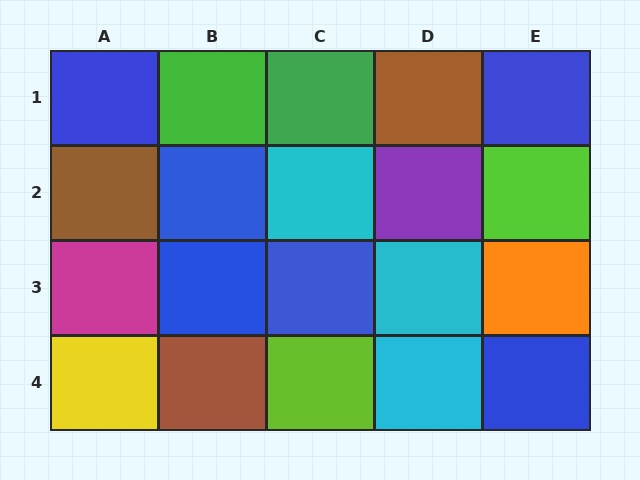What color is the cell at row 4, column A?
Yellow.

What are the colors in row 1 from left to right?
Blue, green, green, brown, blue.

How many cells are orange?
1 cell is orange.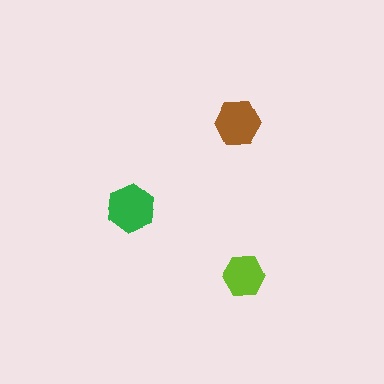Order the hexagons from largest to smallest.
the green one, the brown one, the lime one.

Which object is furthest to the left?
The green hexagon is leftmost.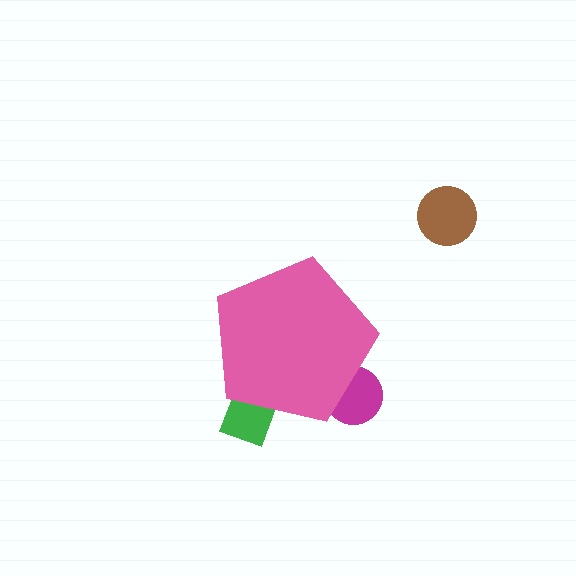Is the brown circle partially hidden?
No, the brown circle is fully visible.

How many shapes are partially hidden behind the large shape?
2 shapes are partially hidden.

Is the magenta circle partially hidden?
Yes, the magenta circle is partially hidden behind the pink pentagon.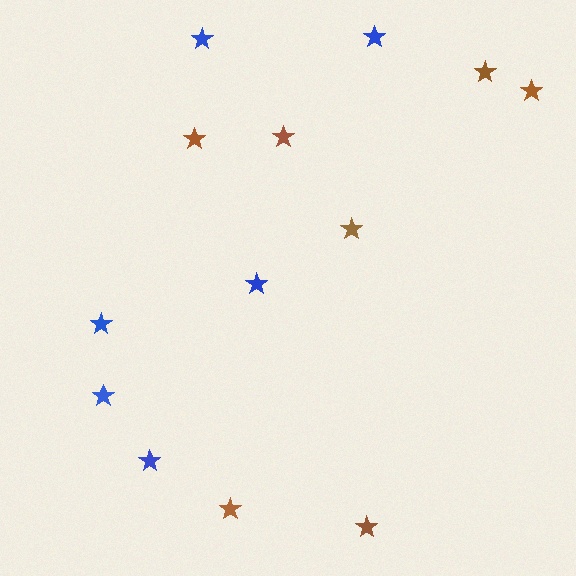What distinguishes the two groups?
There are 2 groups: one group of blue stars (6) and one group of brown stars (7).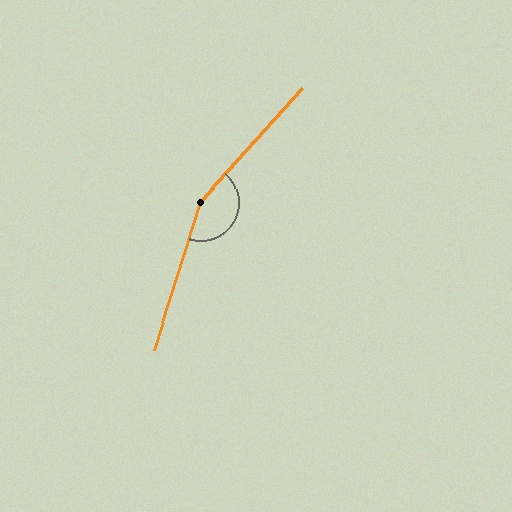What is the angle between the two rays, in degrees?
Approximately 156 degrees.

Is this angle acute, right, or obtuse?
It is obtuse.